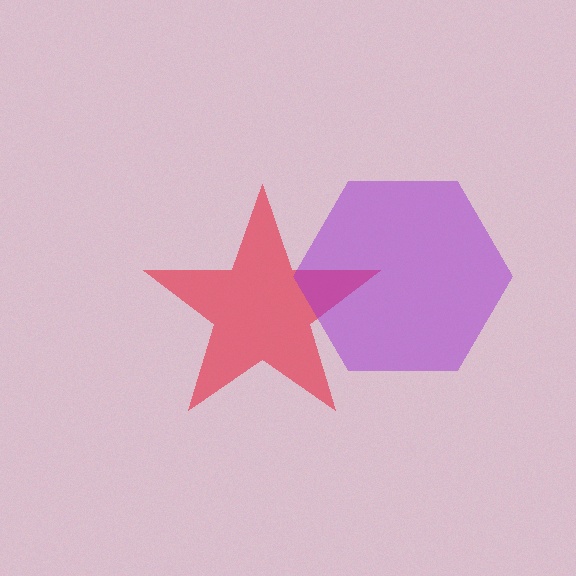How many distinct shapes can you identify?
There are 2 distinct shapes: a red star, a purple hexagon.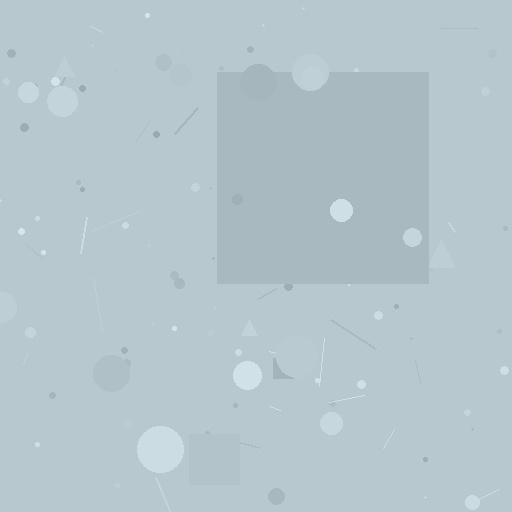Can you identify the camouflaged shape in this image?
The camouflaged shape is a square.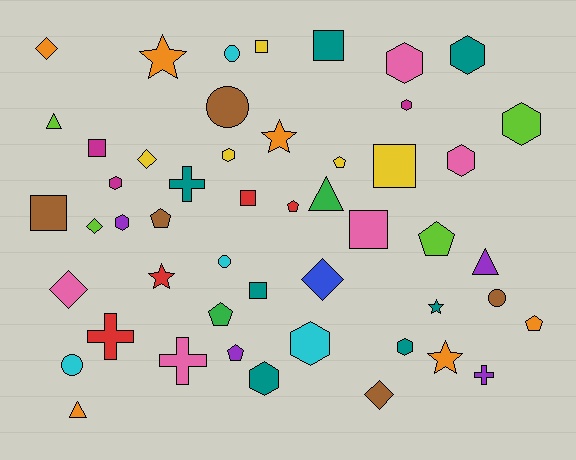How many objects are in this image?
There are 50 objects.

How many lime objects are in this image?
There are 4 lime objects.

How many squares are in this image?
There are 8 squares.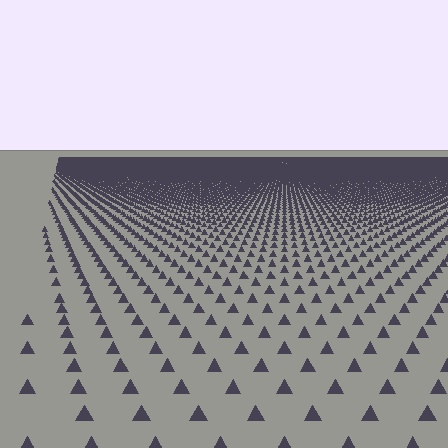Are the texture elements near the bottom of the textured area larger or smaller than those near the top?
Larger. Near the bottom, elements are closer to the viewer and appear at a bigger on-screen size.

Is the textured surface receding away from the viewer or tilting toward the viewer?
The surface is receding away from the viewer. Texture elements get smaller and denser toward the top.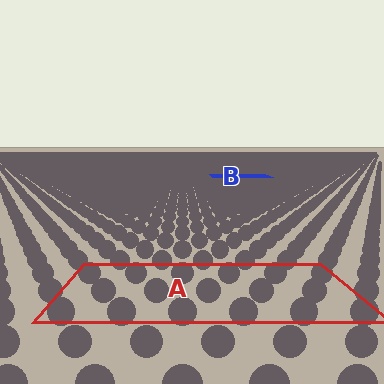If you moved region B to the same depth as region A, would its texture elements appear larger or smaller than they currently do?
They would appear larger. At a closer depth, the same texture elements are projected at a bigger on-screen size.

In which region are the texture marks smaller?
The texture marks are smaller in region B, because it is farther away.